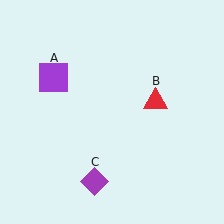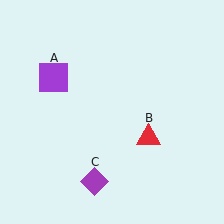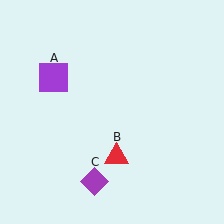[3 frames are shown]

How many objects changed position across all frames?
1 object changed position: red triangle (object B).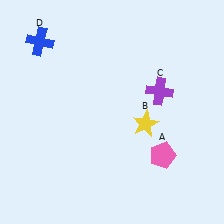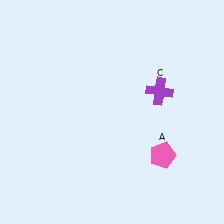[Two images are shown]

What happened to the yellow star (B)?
The yellow star (B) was removed in Image 2. It was in the bottom-right area of Image 1.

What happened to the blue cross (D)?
The blue cross (D) was removed in Image 2. It was in the top-left area of Image 1.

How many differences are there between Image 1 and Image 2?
There are 2 differences between the two images.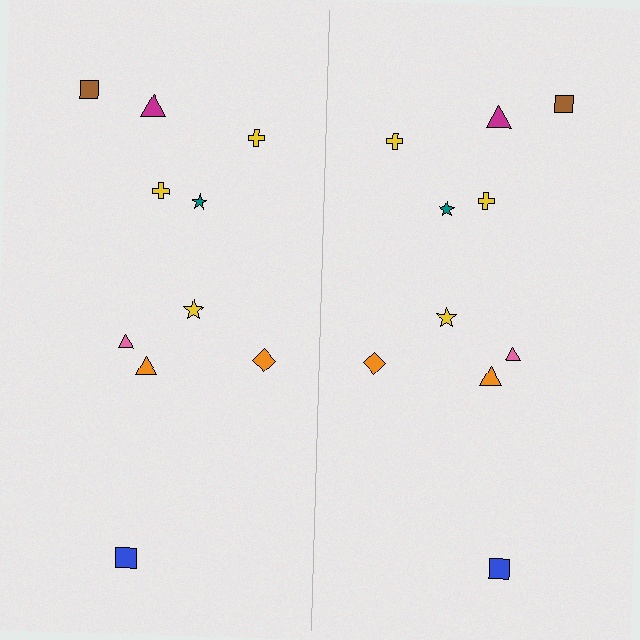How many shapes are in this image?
There are 20 shapes in this image.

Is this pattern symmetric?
Yes, this pattern has bilateral (reflection) symmetry.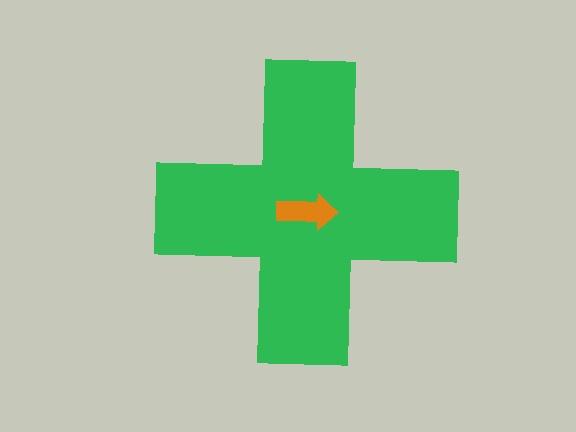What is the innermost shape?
The orange arrow.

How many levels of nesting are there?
2.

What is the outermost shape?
The green cross.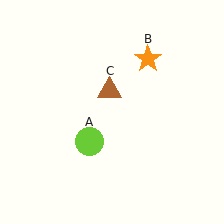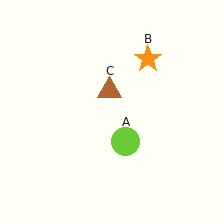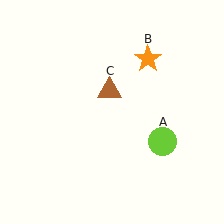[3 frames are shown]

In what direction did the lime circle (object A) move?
The lime circle (object A) moved right.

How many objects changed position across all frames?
1 object changed position: lime circle (object A).